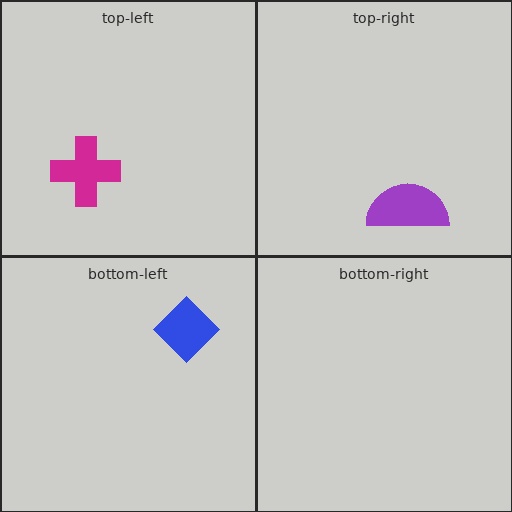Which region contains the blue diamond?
The bottom-left region.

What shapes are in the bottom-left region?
The blue diamond.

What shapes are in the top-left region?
The magenta cross.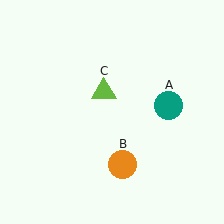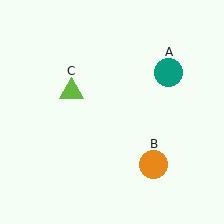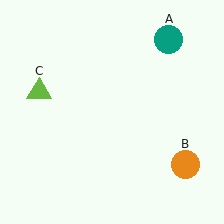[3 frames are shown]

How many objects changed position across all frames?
3 objects changed position: teal circle (object A), orange circle (object B), lime triangle (object C).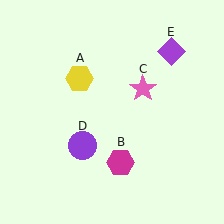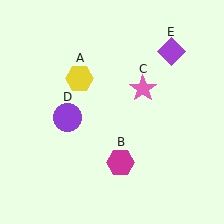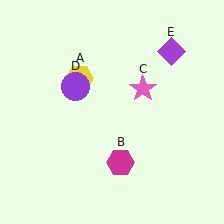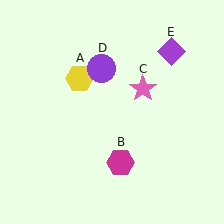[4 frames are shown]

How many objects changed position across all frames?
1 object changed position: purple circle (object D).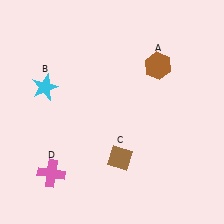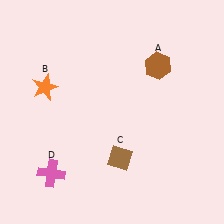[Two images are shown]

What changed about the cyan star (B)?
In Image 1, B is cyan. In Image 2, it changed to orange.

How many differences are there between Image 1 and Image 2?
There is 1 difference between the two images.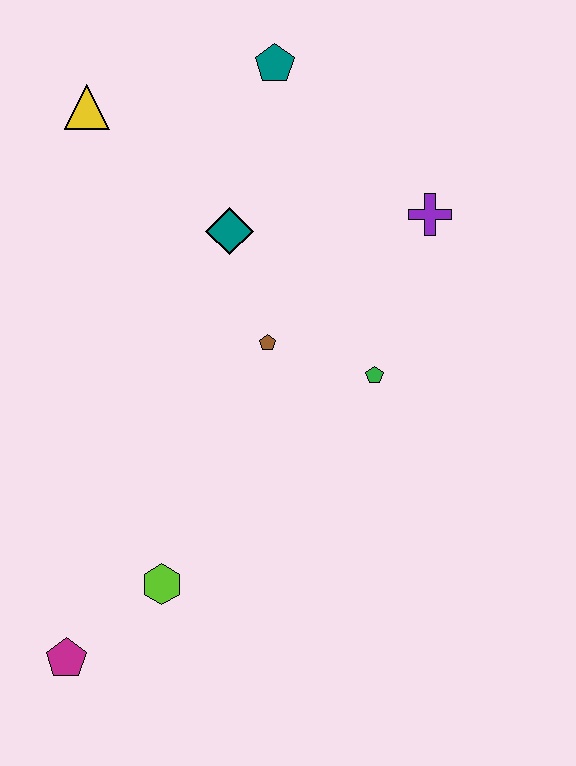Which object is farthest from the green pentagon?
The magenta pentagon is farthest from the green pentagon.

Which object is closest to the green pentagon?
The brown pentagon is closest to the green pentagon.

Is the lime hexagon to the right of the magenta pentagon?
Yes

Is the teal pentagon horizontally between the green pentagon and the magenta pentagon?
Yes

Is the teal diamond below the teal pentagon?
Yes